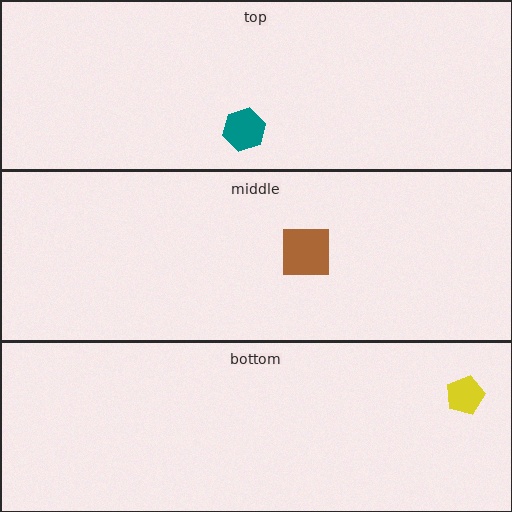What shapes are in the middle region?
The brown square.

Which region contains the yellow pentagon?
The bottom region.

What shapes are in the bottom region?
The yellow pentagon.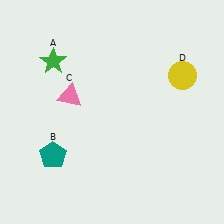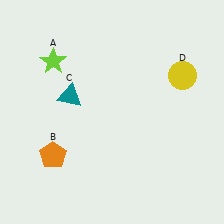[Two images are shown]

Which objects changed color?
A changed from green to lime. B changed from teal to orange. C changed from pink to teal.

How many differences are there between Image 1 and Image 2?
There are 3 differences between the two images.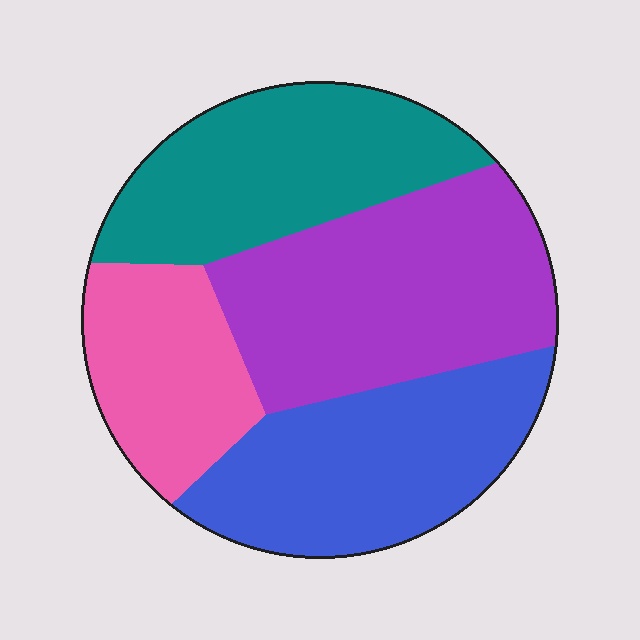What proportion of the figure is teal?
Teal takes up between a quarter and a half of the figure.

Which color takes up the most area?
Purple, at roughly 30%.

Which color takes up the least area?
Pink, at roughly 15%.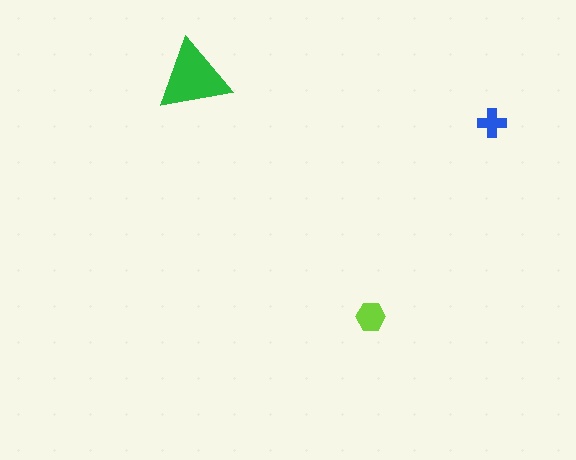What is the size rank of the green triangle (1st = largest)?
1st.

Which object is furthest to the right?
The blue cross is rightmost.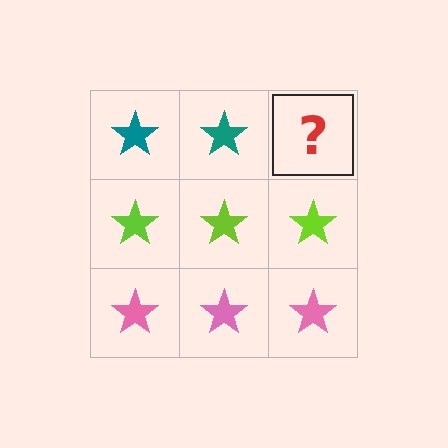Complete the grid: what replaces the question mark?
The question mark should be replaced with a teal star.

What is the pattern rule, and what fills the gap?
The rule is that each row has a consistent color. The gap should be filled with a teal star.